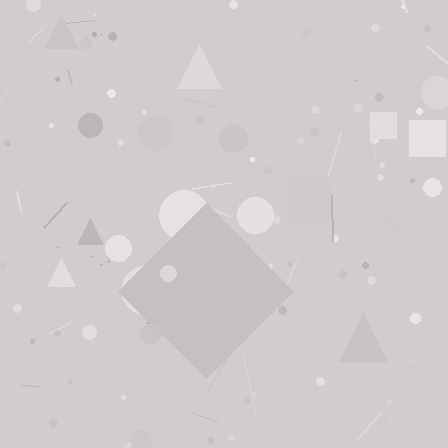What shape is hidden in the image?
A diamond is hidden in the image.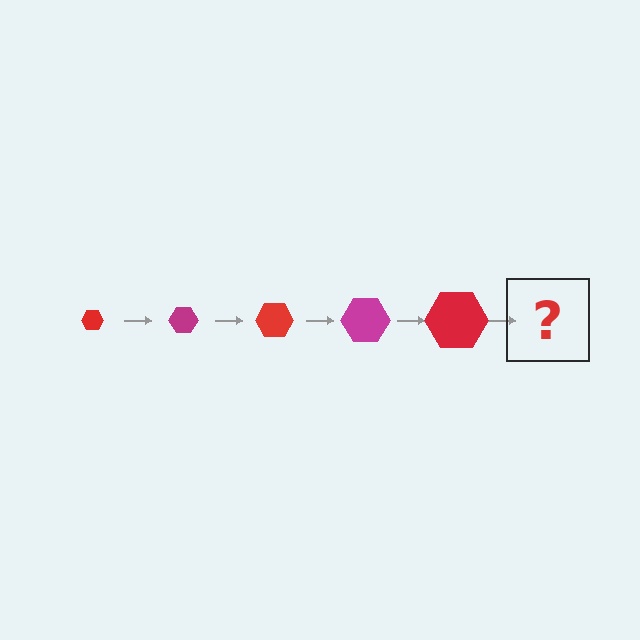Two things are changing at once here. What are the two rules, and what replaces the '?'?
The two rules are that the hexagon grows larger each step and the color cycles through red and magenta. The '?' should be a magenta hexagon, larger than the previous one.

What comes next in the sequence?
The next element should be a magenta hexagon, larger than the previous one.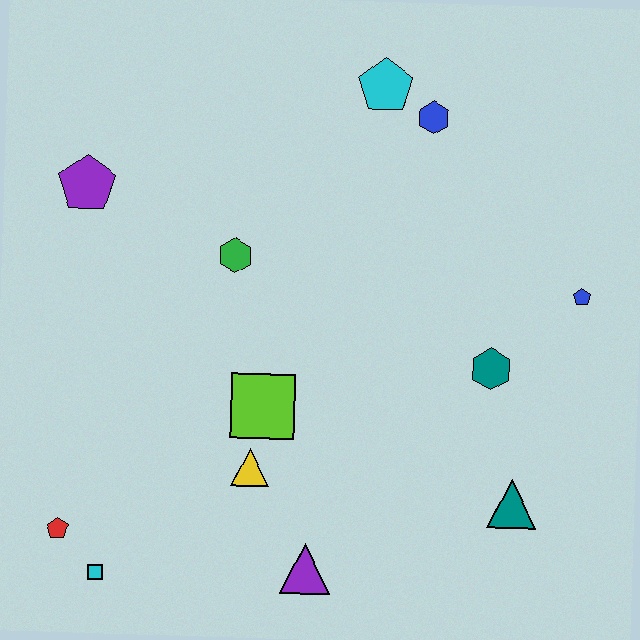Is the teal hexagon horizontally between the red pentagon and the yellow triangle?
No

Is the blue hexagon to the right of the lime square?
Yes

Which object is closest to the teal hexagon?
The blue pentagon is closest to the teal hexagon.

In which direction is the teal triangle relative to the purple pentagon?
The teal triangle is to the right of the purple pentagon.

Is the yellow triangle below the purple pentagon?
Yes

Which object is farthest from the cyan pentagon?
The cyan square is farthest from the cyan pentagon.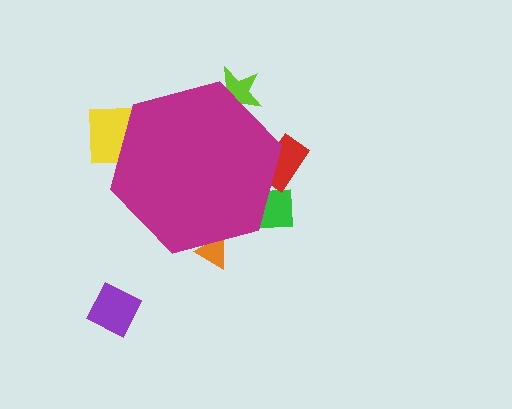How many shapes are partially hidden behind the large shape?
5 shapes are partially hidden.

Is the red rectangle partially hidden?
Yes, the red rectangle is partially hidden behind the magenta hexagon.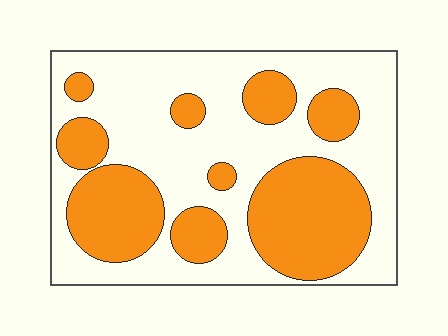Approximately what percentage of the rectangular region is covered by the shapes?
Approximately 40%.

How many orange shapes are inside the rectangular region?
9.